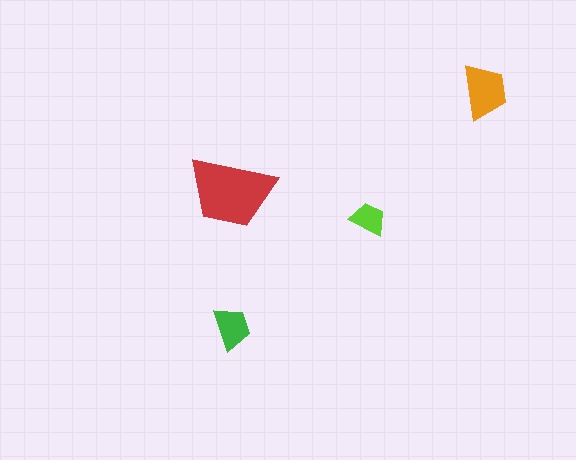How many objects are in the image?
There are 4 objects in the image.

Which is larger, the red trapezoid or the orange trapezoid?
The red one.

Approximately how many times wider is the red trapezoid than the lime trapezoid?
About 2.5 times wider.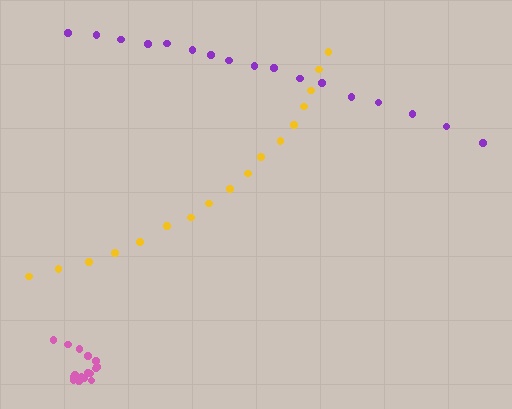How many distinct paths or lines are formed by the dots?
There are 3 distinct paths.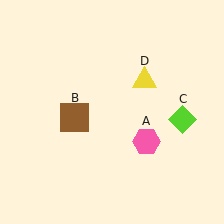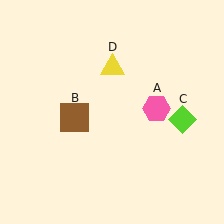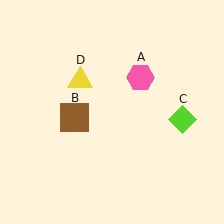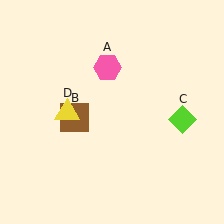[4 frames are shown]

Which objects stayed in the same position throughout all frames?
Brown square (object B) and lime diamond (object C) remained stationary.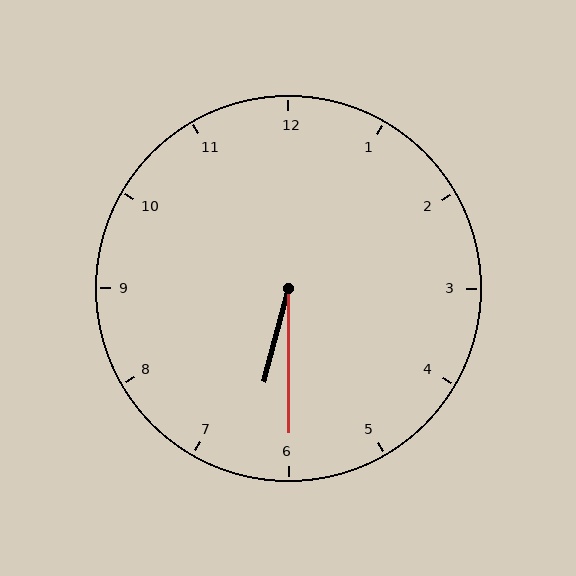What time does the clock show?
6:30.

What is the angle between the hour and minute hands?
Approximately 15 degrees.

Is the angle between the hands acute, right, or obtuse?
It is acute.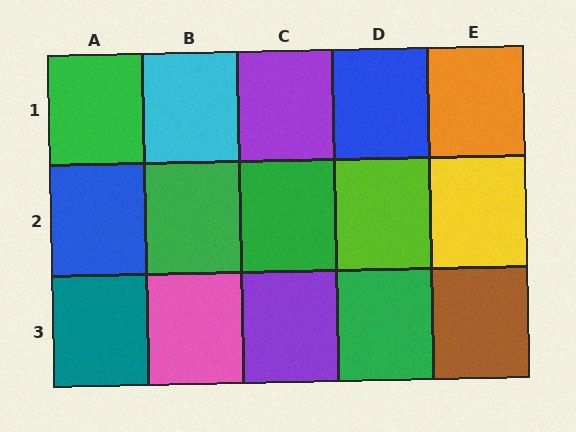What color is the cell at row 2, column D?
Lime.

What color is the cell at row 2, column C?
Green.